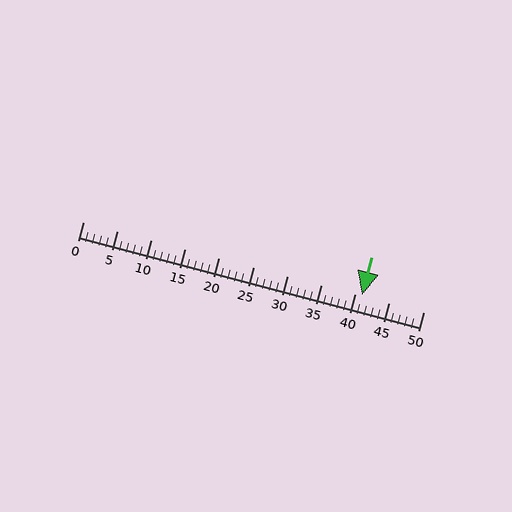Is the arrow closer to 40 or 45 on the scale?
The arrow is closer to 40.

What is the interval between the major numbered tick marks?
The major tick marks are spaced 5 units apart.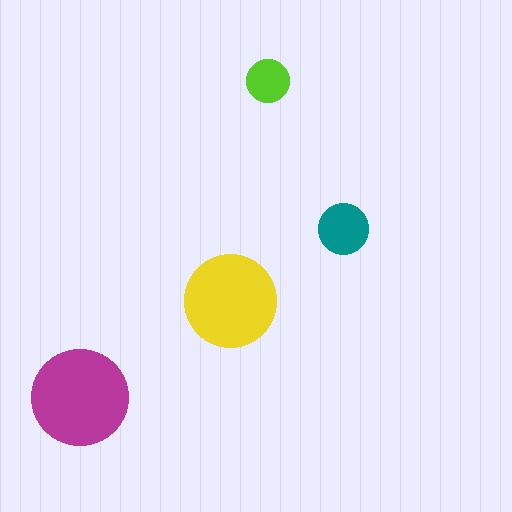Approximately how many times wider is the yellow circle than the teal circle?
About 2 times wider.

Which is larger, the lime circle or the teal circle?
The teal one.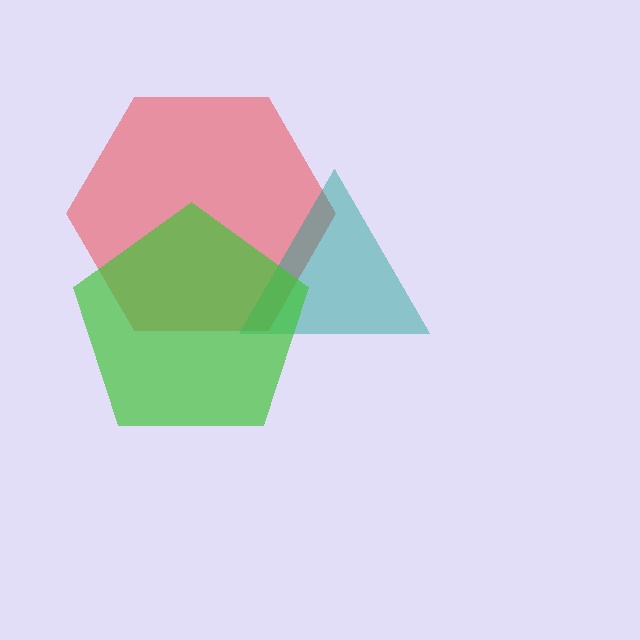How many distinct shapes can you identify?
There are 3 distinct shapes: a red hexagon, a teal triangle, a green pentagon.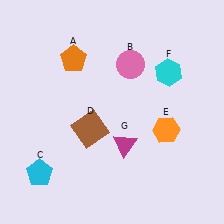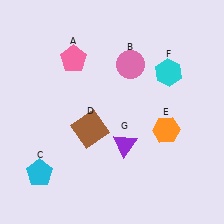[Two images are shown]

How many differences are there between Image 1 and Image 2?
There are 2 differences between the two images.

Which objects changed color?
A changed from orange to pink. G changed from magenta to purple.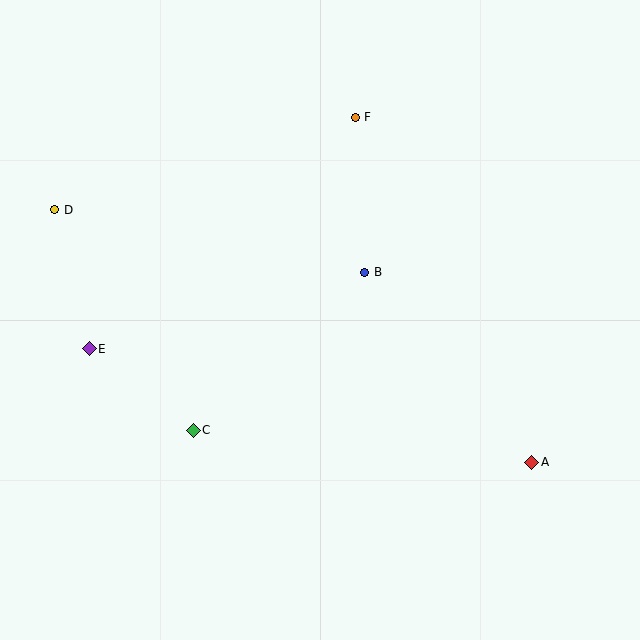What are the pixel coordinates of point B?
Point B is at (365, 272).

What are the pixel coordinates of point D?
Point D is at (55, 210).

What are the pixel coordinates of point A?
Point A is at (532, 462).